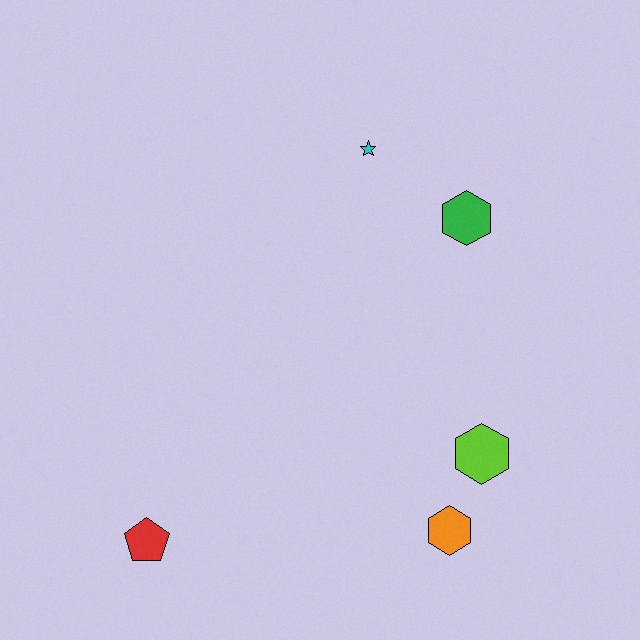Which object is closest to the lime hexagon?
The orange hexagon is closest to the lime hexagon.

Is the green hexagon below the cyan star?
Yes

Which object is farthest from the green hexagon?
The red pentagon is farthest from the green hexagon.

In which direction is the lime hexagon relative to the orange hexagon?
The lime hexagon is above the orange hexagon.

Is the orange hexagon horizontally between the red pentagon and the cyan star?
No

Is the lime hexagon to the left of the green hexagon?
No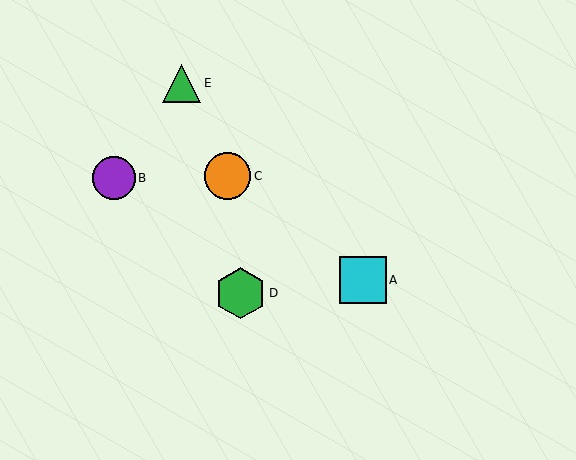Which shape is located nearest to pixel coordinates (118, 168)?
The purple circle (labeled B) at (114, 178) is nearest to that location.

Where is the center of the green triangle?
The center of the green triangle is at (182, 83).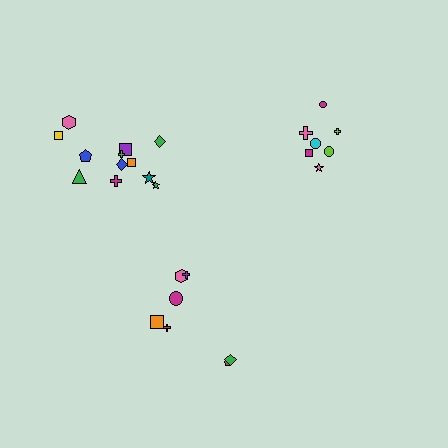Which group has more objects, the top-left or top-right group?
The top-left group.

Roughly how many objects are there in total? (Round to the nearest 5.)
Roughly 25 objects in total.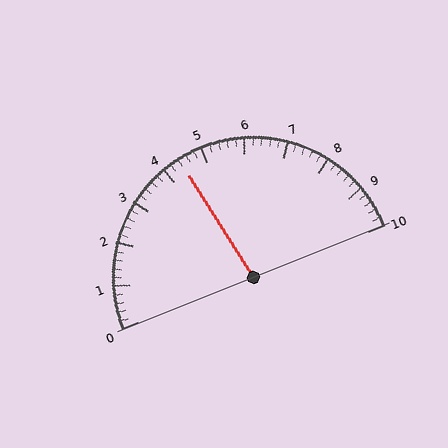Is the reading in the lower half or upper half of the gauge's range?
The reading is in the lower half of the range (0 to 10).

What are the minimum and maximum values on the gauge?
The gauge ranges from 0 to 10.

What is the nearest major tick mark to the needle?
The nearest major tick mark is 4.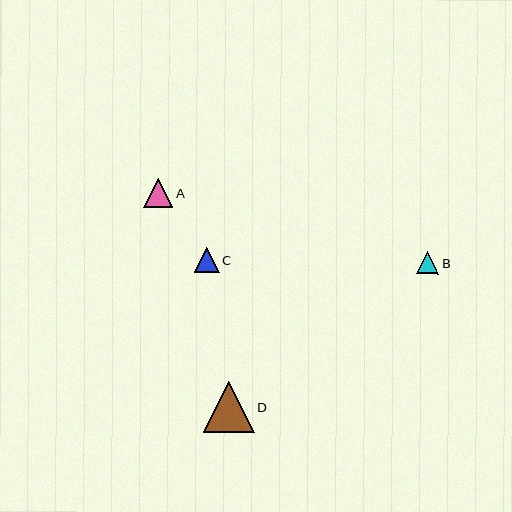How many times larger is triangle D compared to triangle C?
Triangle D is approximately 2.0 times the size of triangle C.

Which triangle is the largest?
Triangle D is the largest with a size of approximately 51 pixels.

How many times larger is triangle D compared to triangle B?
Triangle D is approximately 2.3 times the size of triangle B.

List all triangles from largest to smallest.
From largest to smallest: D, A, C, B.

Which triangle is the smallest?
Triangle B is the smallest with a size of approximately 22 pixels.